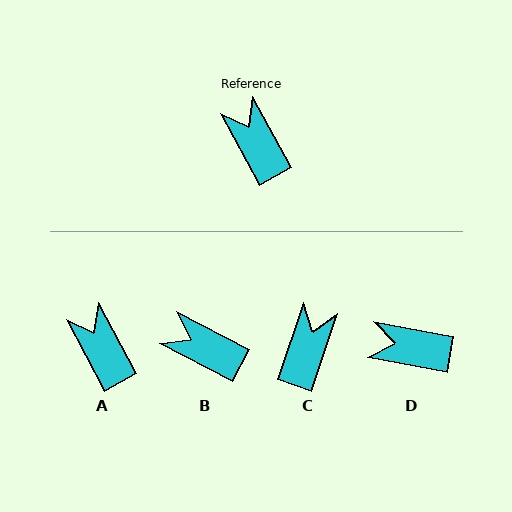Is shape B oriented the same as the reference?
No, it is off by about 34 degrees.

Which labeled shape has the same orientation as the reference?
A.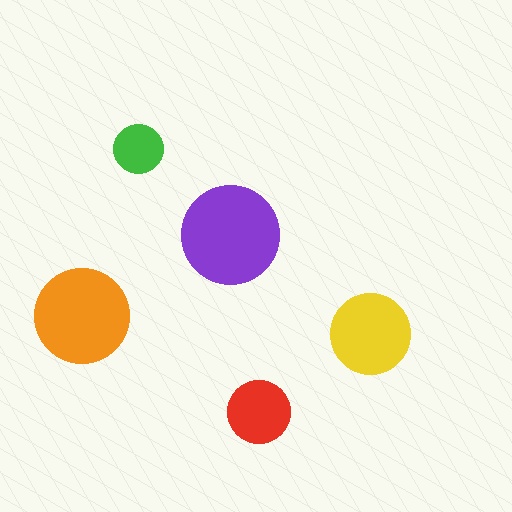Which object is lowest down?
The red circle is bottommost.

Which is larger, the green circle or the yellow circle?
The yellow one.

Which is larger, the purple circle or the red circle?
The purple one.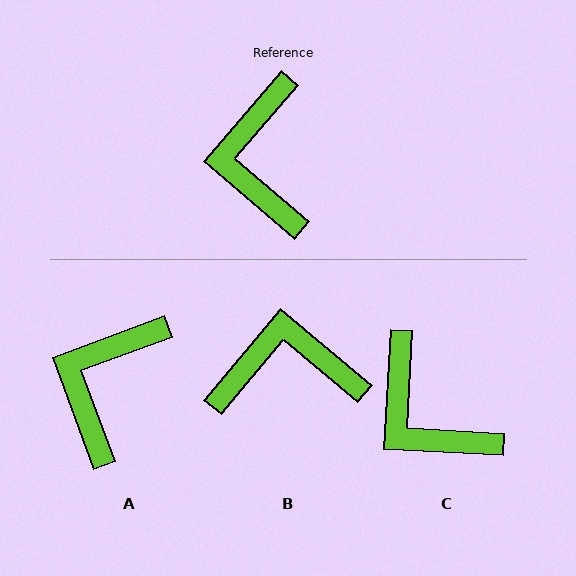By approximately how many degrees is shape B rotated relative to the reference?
Approximately 89 degrees clockwise.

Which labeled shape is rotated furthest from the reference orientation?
B, about 89 degrees away.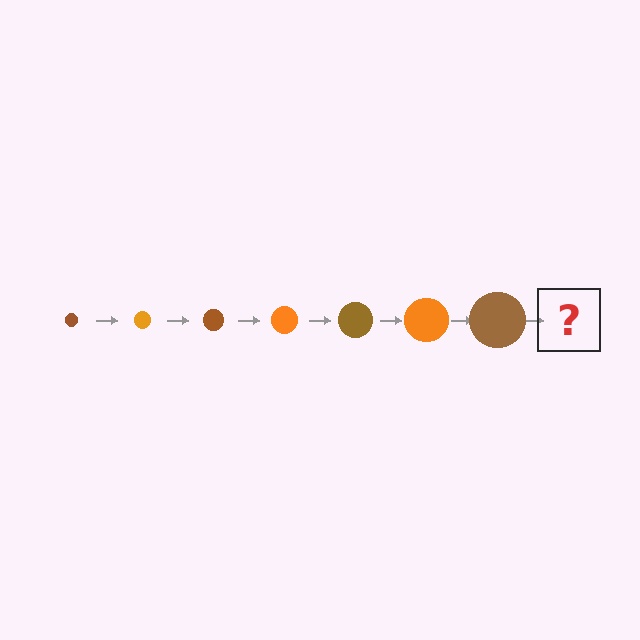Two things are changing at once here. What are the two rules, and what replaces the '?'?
The two rules are that the circle grows larger each step and the color cycles through brown and orange. The '?' should be an orange circle, larger than the previous one.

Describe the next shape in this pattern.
It should be an orange circle, larger than the previous one.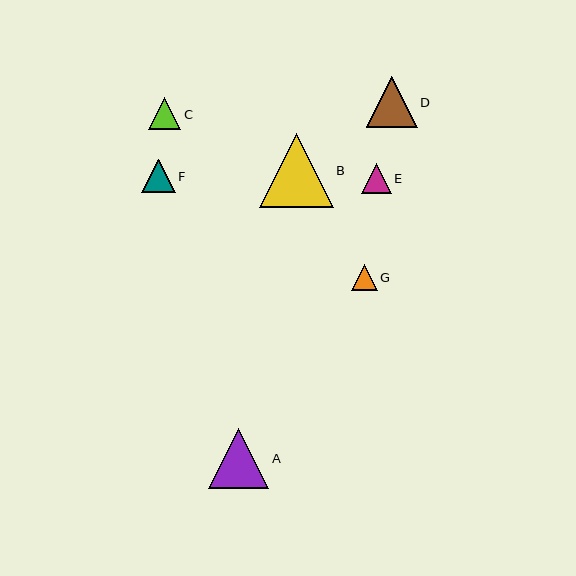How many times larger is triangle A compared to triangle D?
Triangle A is approximately 1.2 times the size of triangle D.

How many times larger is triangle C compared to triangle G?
Triangle C is approximately 1.2 times the size of triangle G.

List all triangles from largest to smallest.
From largest to smallest: B, A, D, F, C, E, G.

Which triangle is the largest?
Triangle B is the largest with a size of approximately 74 pixels.